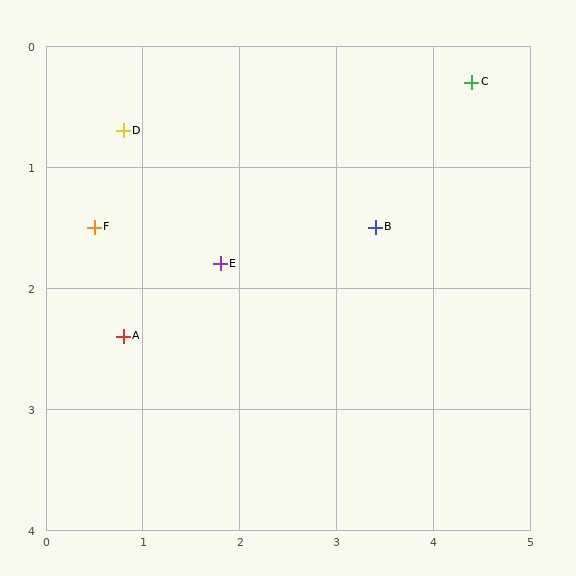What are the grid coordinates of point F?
Point F is at approximately (0.5, 1.5).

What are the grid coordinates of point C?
Point C is at approximately (4.4, 0.3).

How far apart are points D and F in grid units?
Points D and F are about 0.9 grid units apart.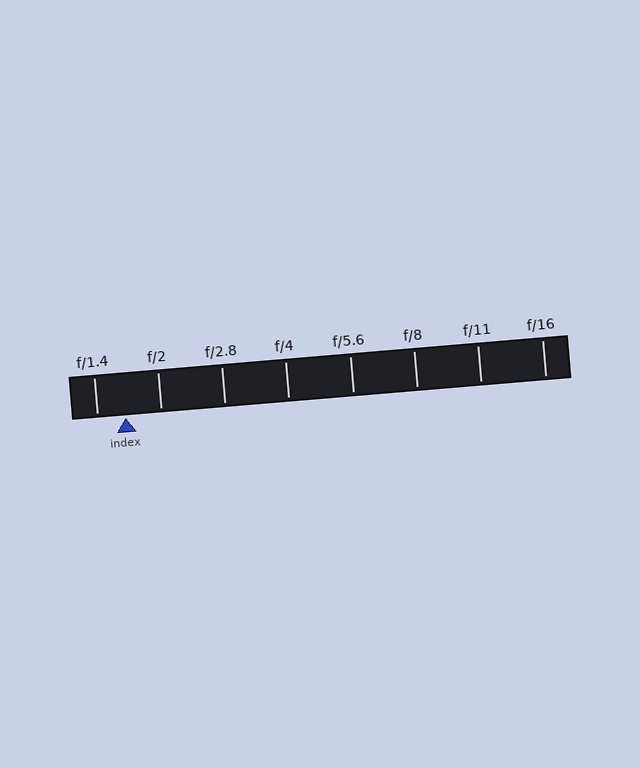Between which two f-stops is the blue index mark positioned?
The index mark is between f/1.4 and f/2.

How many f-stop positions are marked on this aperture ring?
There are 8 f-stop positions marked.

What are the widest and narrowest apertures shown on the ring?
The widest aperture shown is f/1.4 and the narrowest is f/16.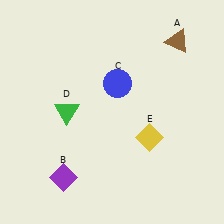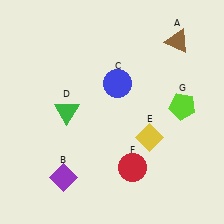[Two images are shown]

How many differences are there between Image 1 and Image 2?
There are 2 differences between the two images.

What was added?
A red circle (F), a lime pentagon (G) were added in Image 2.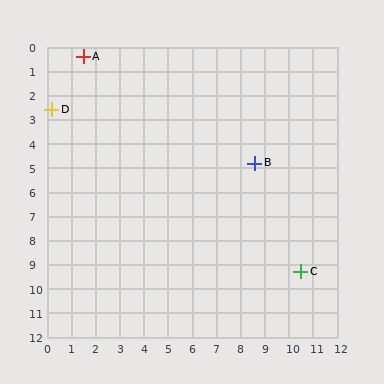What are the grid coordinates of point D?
Point D is at approximately (0.2, 2.6).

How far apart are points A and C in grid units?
Points A and C are about 12.7 grid units apart.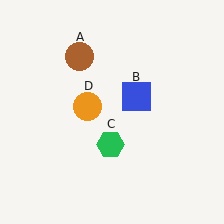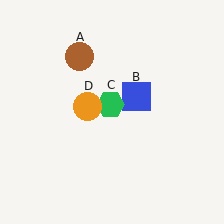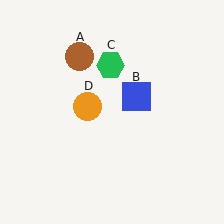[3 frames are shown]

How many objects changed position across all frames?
1 object changed position: green hexagon (object C).